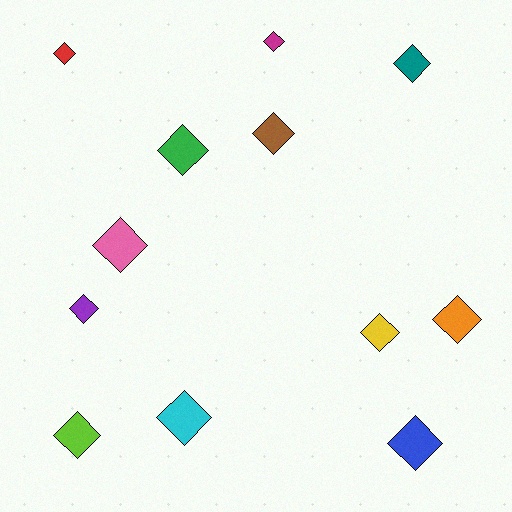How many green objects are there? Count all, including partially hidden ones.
There is 1 green object.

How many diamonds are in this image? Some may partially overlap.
There are 12 diamonds.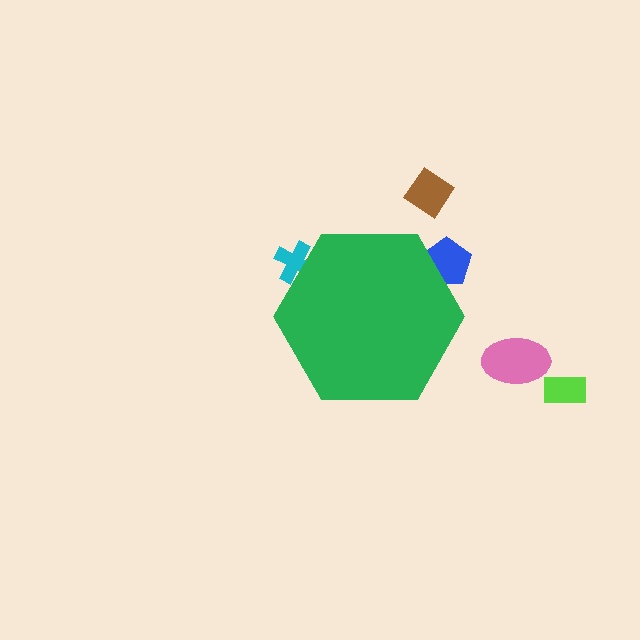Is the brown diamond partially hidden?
No, the brown diamond is fully visible.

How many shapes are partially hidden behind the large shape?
2 shapes are partially hidden.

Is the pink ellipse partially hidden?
No, the pink ellipse is fully visible.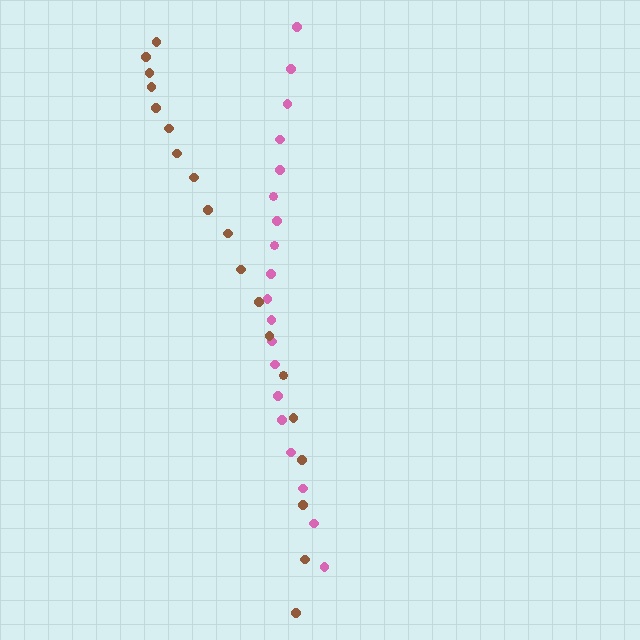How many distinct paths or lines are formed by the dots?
There are 2 distinct paths.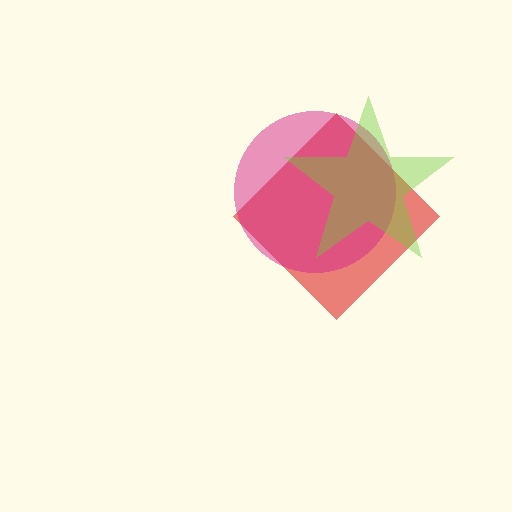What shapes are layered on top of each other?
The layered shapes are: a red diamond, a magenta circle, a lime star.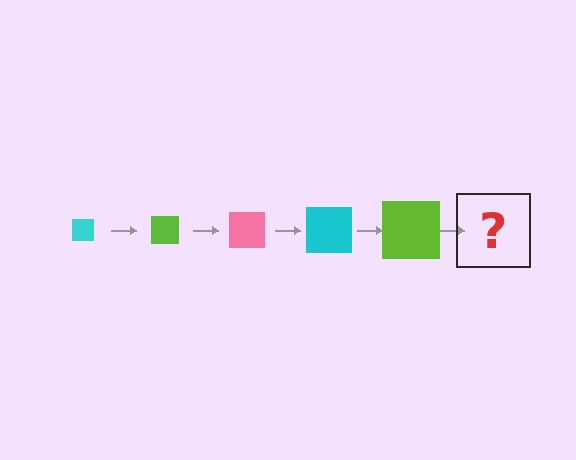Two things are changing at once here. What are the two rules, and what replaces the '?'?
The two rules are that the square grows larger each step and the color cycles through cyan, lime, and pink. The '?' should be a pink square, larger than the previous one.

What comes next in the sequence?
The next element should be a pink square, larger than the previous one.